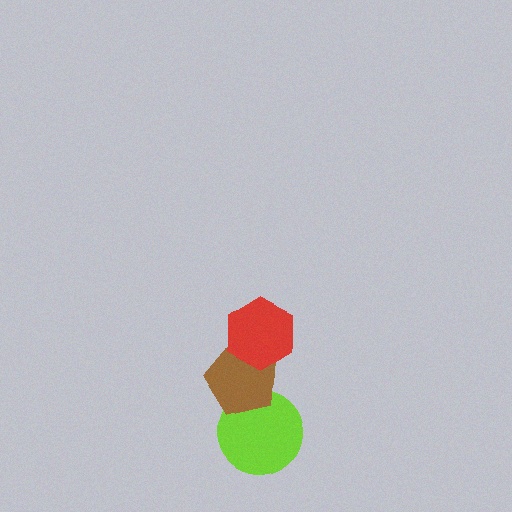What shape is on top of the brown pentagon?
The red hexagon is on top of the brown pentagon.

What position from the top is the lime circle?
The lime circle is 3rd from the top.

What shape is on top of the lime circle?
The brown pentagon is on top of the lime circle.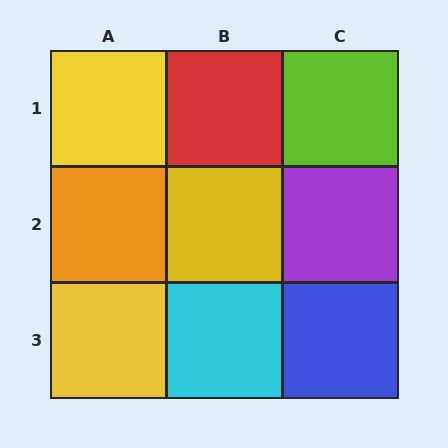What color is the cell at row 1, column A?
Yellow.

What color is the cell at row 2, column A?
Orange.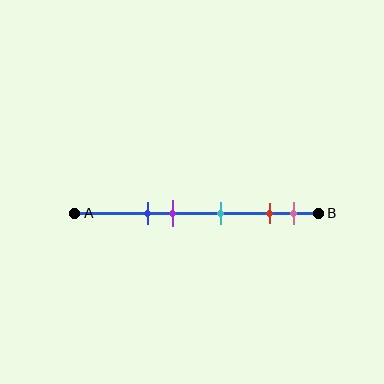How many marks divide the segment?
There are 5 marks dividing the segment.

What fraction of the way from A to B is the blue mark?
The blue mark is approximately 30% (0.3) of the way from A to B.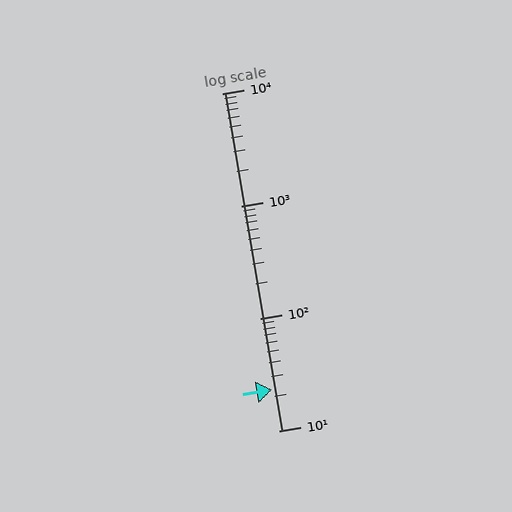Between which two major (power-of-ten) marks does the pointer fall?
The pointer is between 10 and 100.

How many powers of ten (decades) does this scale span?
The scale spans 3 decades, from 10 to 10000.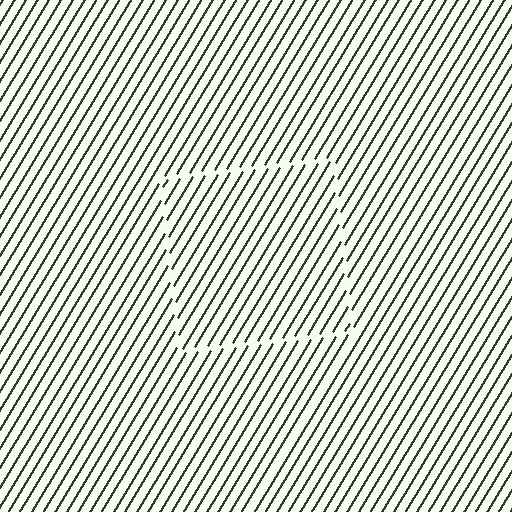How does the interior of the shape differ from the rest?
The interior of the shape contains the same grating, shifted by half a period — the contour is defined by the phase discontinuity where line-ends from the inner and outer gratings abut.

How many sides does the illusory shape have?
4 sides — the line-ends trace a square.